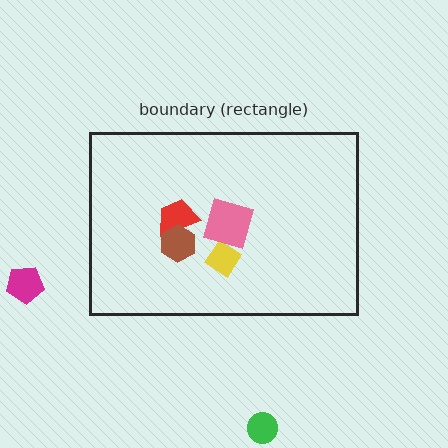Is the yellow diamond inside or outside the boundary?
Inside.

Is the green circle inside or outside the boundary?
Outside.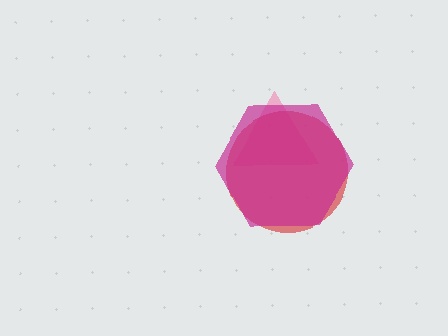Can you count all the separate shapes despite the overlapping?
Yes, there are 3 separate shapes.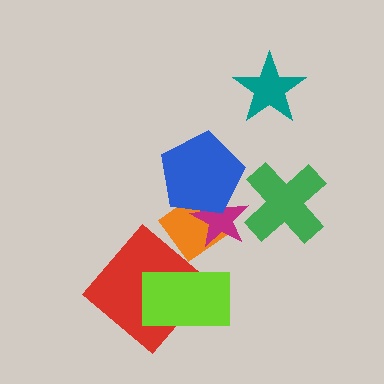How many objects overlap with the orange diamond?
2 objects overlap with the orange diamond.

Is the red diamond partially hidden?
Yes, it is partially covered by another shape.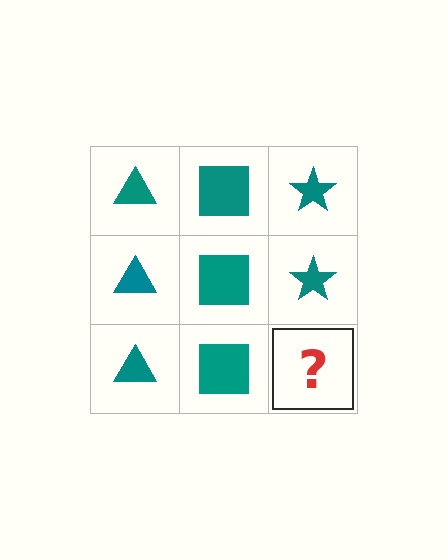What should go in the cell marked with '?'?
The missing cell should contain a teal star.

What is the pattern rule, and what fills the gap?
The rule is that each column has a consistent shape. The gap should be filled with a teal star.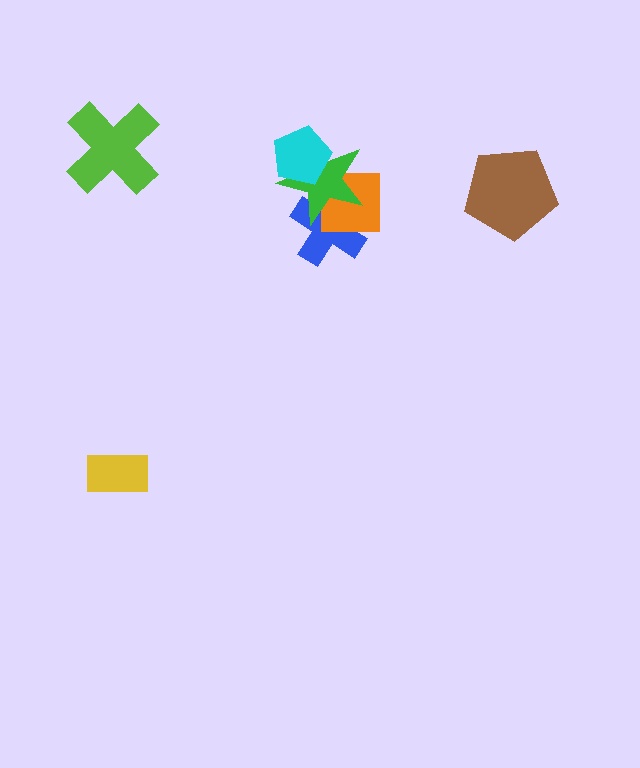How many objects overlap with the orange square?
2 objects overlap with the orange square.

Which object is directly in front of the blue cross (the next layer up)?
The orange square is directly in front of the blue cross.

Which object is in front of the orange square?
The green star is in front of the orange square.